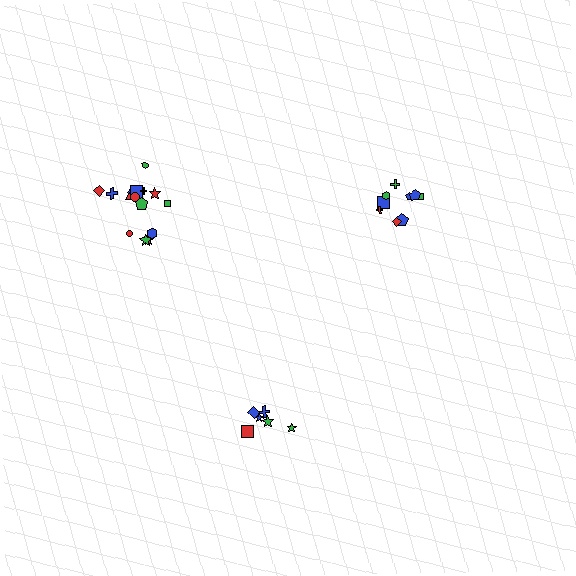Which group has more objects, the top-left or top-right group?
The top-left group.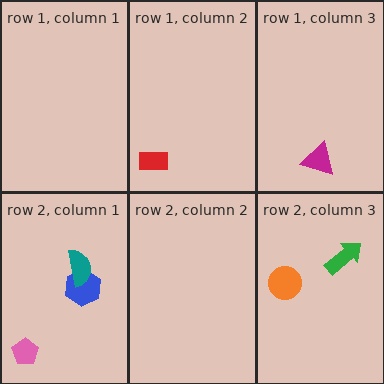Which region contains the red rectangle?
The row 1, column 2 region.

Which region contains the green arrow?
The row 2, column 3 region.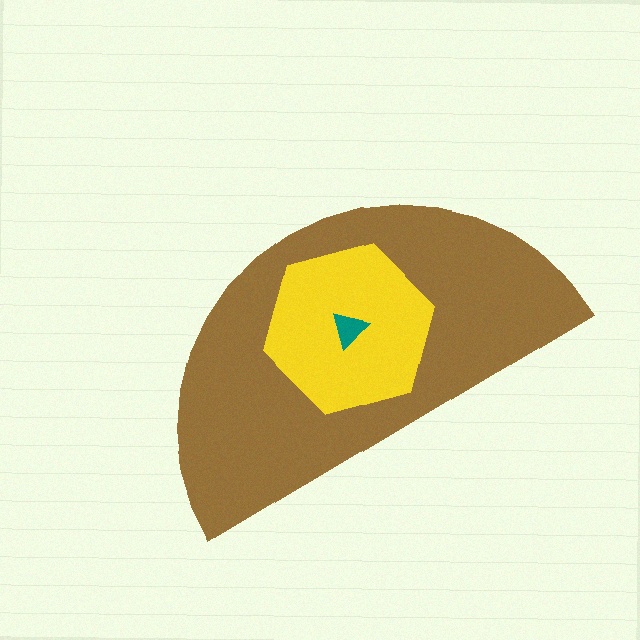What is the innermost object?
The teal triangle.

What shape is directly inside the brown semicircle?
The yellow hexagon.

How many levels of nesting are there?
3.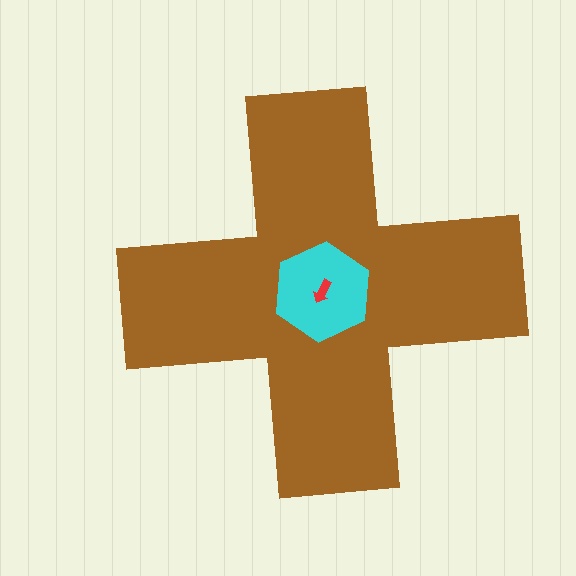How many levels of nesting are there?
3.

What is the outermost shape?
The brown cross.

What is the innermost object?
The red arrow.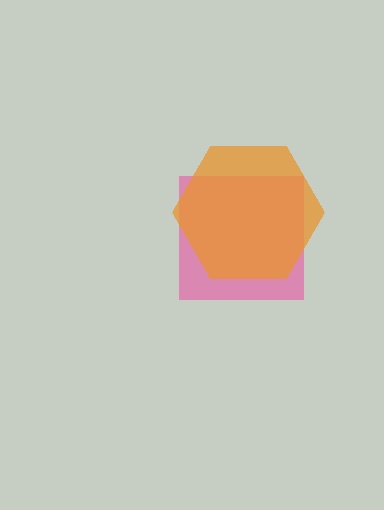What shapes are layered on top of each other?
The layered shapes are: a pink square, an orange hexagon.